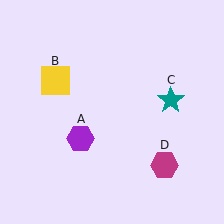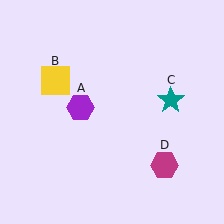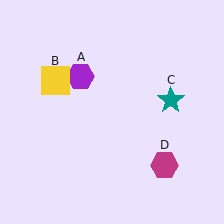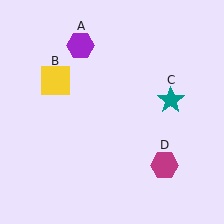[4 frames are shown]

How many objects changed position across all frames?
1 object changed position: purple hexagon (object A).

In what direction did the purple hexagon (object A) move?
The purple hexagon (object A) moved up.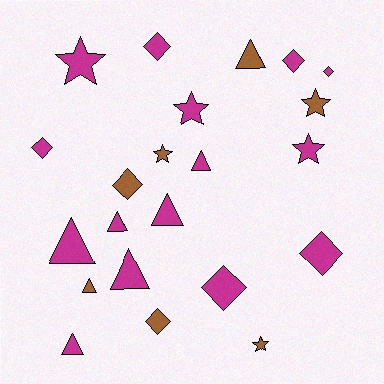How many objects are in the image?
There are 22 objects.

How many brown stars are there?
There are 3 brown stars.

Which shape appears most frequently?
Triangle, with 8 objects.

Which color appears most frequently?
Magenta, with 15 objects.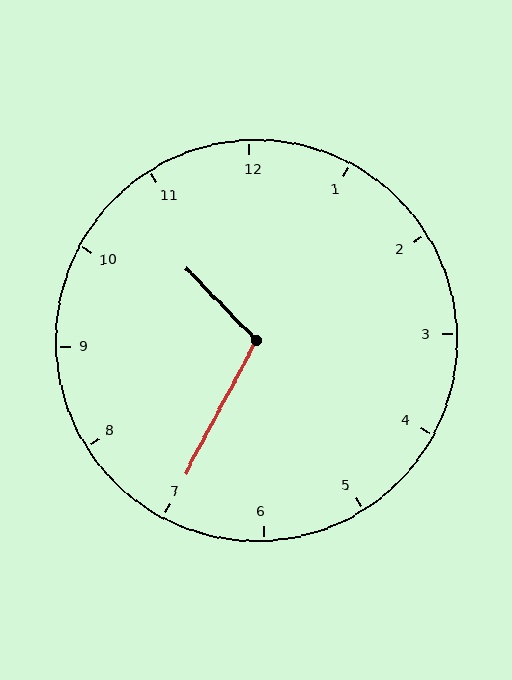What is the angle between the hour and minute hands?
Approximately 108 degrees.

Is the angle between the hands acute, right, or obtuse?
It is obtuse.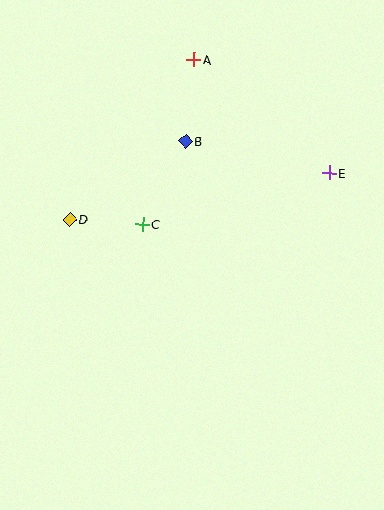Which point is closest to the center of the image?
Point C at (143, 224) is closest to the center.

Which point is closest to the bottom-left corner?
Point D is closest to the bottom-left corner.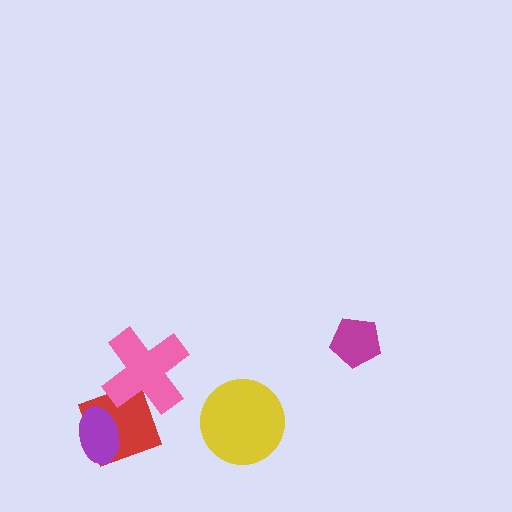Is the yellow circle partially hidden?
No, no other shape covers it.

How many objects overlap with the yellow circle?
0 objects overlap with the yellow circle.